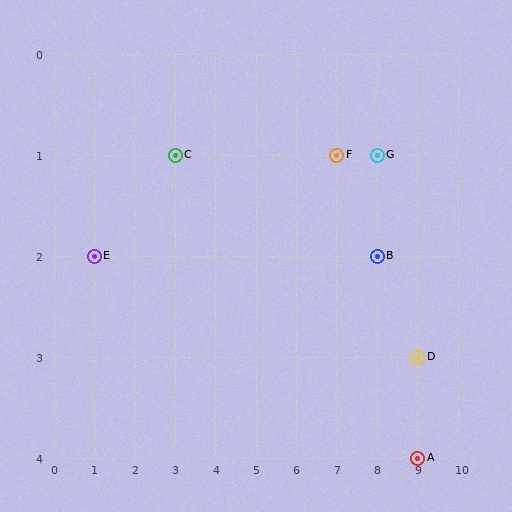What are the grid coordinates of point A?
Point A is at grid coordinates (9, 4).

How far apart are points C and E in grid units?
Points C and E are 2 columns and 1 row apart (about 2.2 grid units diagonally).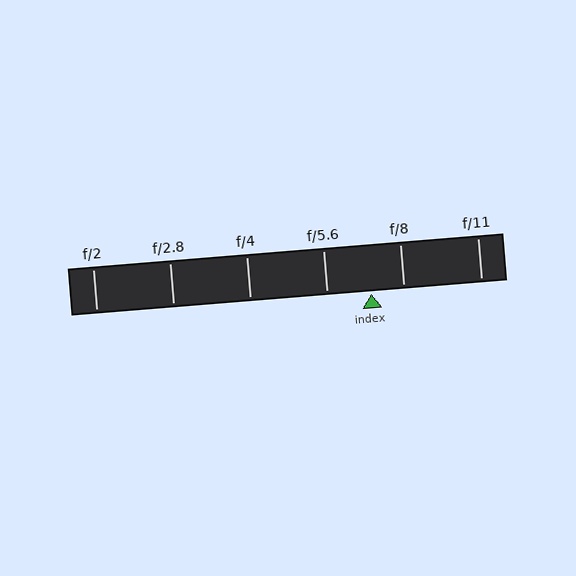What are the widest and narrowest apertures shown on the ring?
The widest aperture shown is f/2 and the narrowest is f/11.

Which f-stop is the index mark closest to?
The index mark is closest to f/8.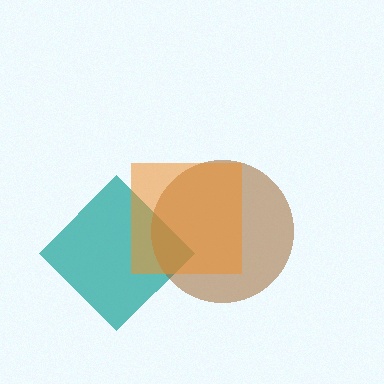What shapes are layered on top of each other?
The layered shapes are: a teal diamond, a brown circle, an orange square.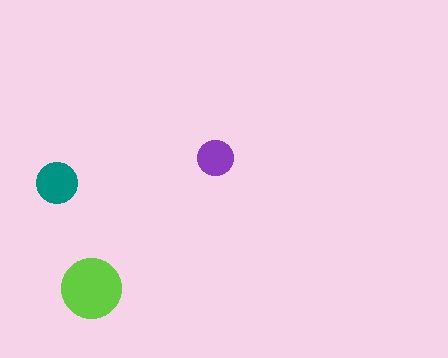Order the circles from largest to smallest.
the lime one, the teal one, the purple one.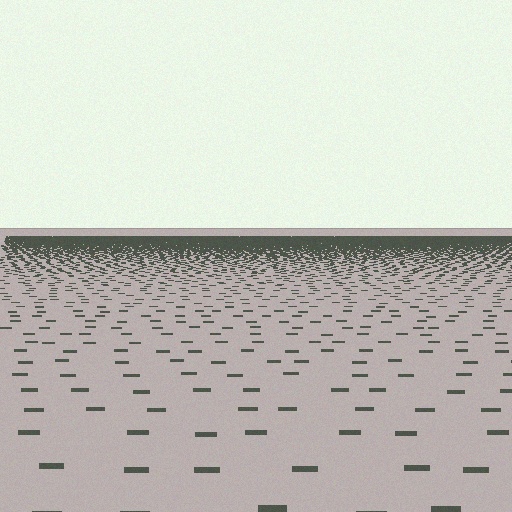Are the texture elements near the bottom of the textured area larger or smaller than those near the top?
Larger. Near the bottom, elements are closer to the viewer and appear at a bigger on-screen size.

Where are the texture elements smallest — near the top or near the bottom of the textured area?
Near the top.